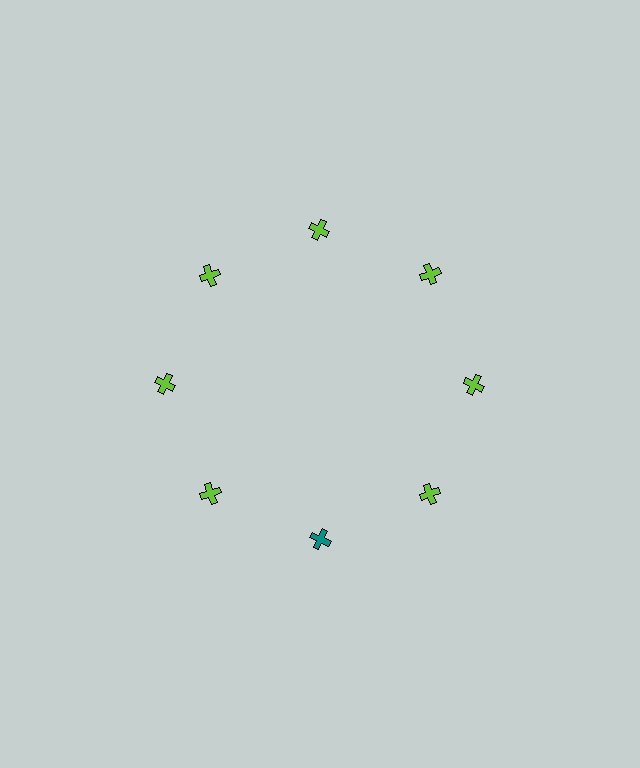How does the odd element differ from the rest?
It has a different color: teal instead of lime.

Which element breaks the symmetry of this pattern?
The teal cross at roughly the 6 o'clock position breaks the symmetry. All other shapes are lime crosses.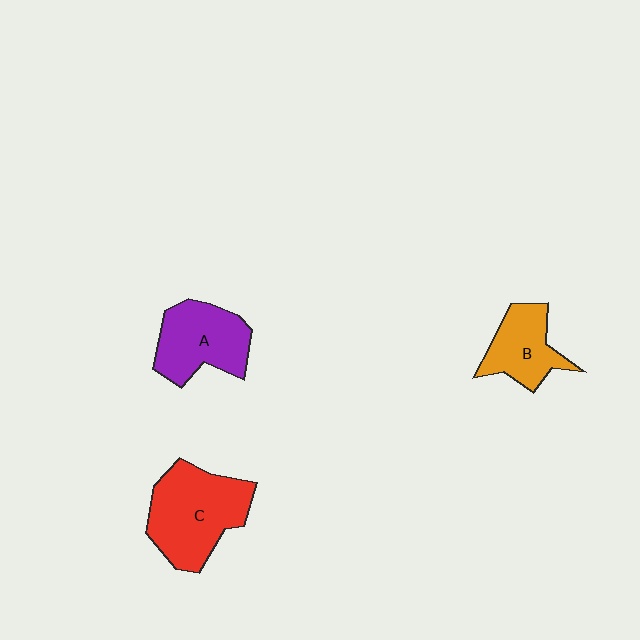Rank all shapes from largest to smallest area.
From largest to smallest: C (red), A (purple), B (orange).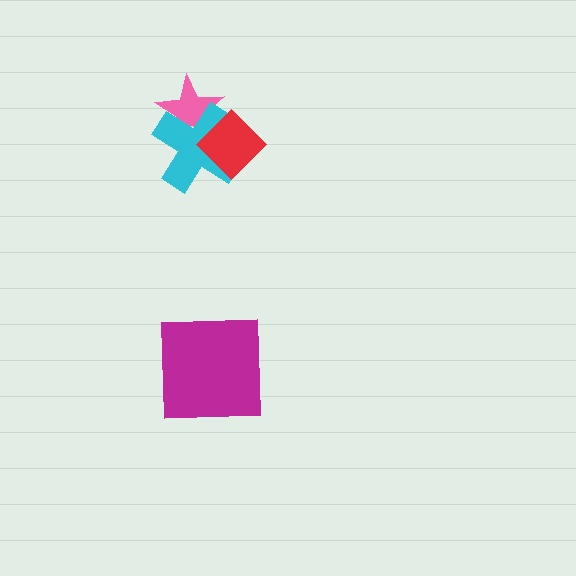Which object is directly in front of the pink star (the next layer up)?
The cyan cross is directly in front of the pink star.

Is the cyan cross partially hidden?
Yes, it is partially covered by another shape.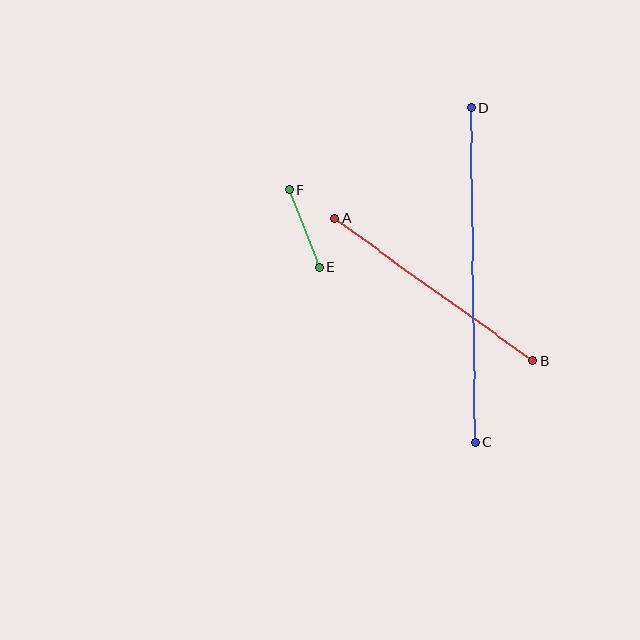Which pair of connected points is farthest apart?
Points C and D are farthest apart.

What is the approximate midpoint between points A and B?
The midpoint is at approximately (434, 290) pixels.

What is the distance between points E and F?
The distance is approximately 84 pixels.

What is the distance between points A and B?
The distance is approximately 244 pixels.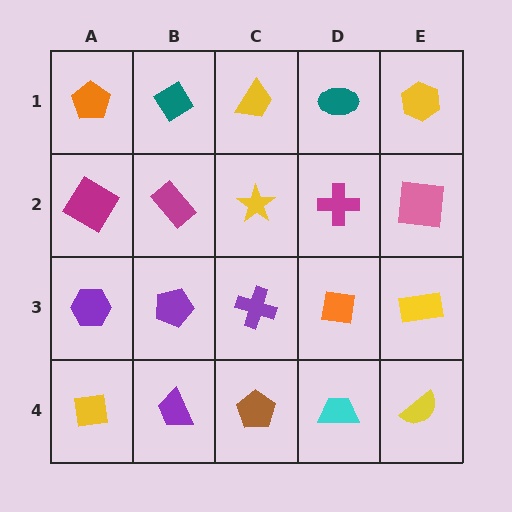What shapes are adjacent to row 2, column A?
An orange pentagon (row 1, column A), a purple hexagon (row 3, column A), a magenta rectangle (row 2, column B).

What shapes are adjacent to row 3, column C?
A yellow star (row 2, column C), a brown pentagon (row 4, column C), a purple pentagon (row 3, column B), an orange square (row 3, column D).